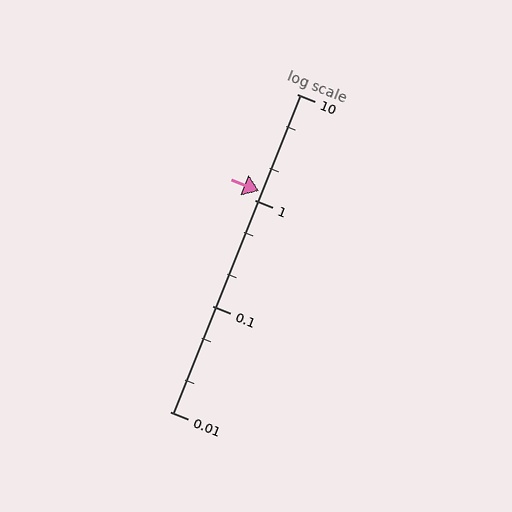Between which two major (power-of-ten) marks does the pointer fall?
The pointer is between 1 and 10.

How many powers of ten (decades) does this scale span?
The scale spans 3 decades, from 0.01 to 10.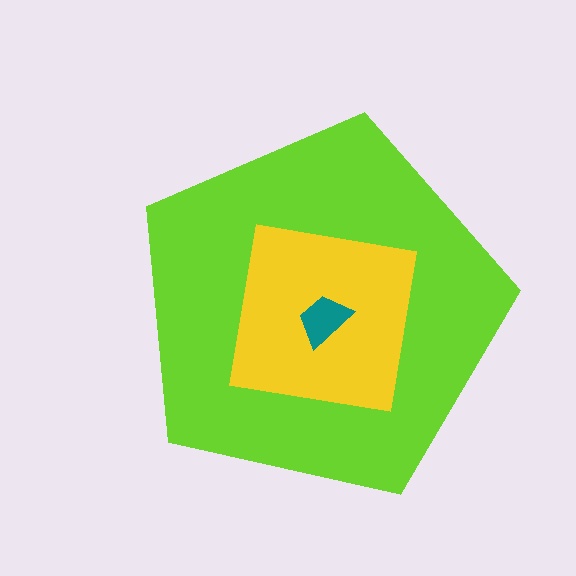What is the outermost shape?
The lime pentagon.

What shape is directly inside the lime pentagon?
The yellow square.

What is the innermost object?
The teal trapezoid.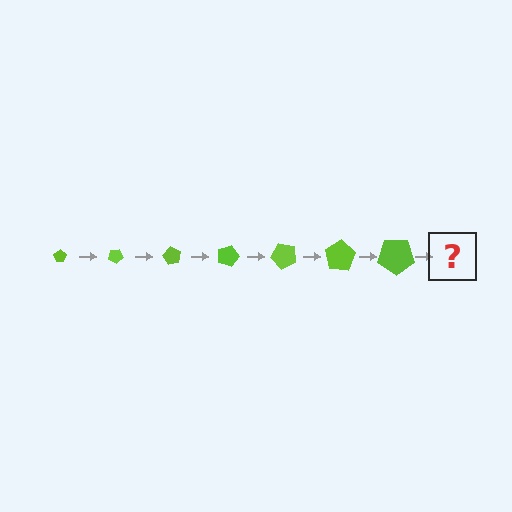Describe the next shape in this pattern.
It should be a pentagon, larger than the previous one and rotated 210 degrees from the start.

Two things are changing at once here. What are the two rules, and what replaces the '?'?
The two rules are that the pentagon grows larger each step and it rotates 30 degrees each step. The '?' should be a pentagon, larger than the previous one and rotated 210 degrees from the start.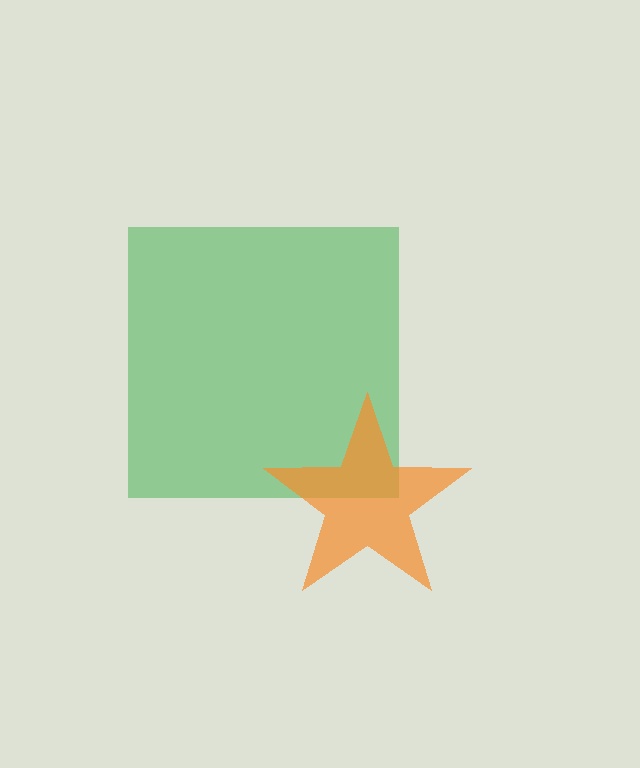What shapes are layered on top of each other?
The layered shapes are: a green square, an orange star.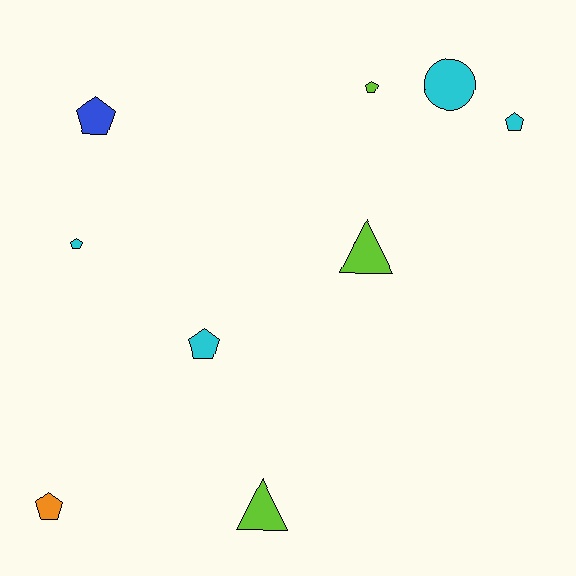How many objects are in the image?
There are 9 objects.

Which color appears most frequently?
Cyan, with 4 objects.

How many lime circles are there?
There are no lime circles.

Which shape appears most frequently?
Pentagon, with 6 objects.